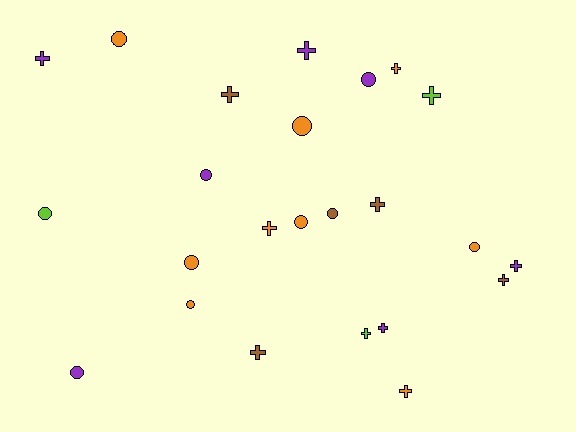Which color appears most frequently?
Orange, with 9 objects.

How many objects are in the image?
There are 24 objects.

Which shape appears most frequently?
Cross, with 13 objects.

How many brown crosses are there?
There are 4 brown crosses.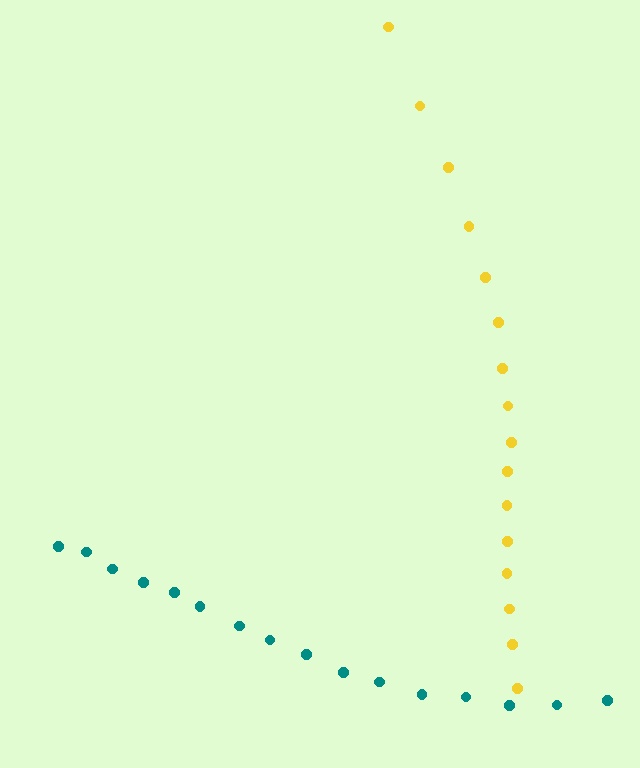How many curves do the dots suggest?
There are 2 distinct paths.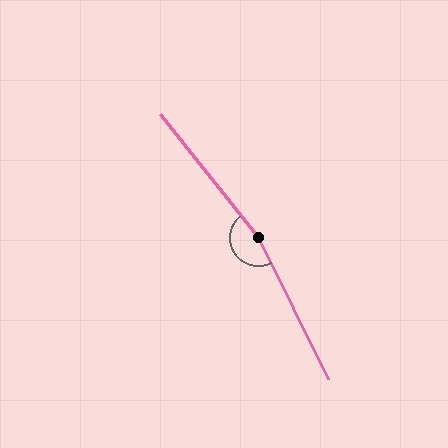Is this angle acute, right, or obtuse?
It is obtuse.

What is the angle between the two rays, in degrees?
Approximately 168 degrees.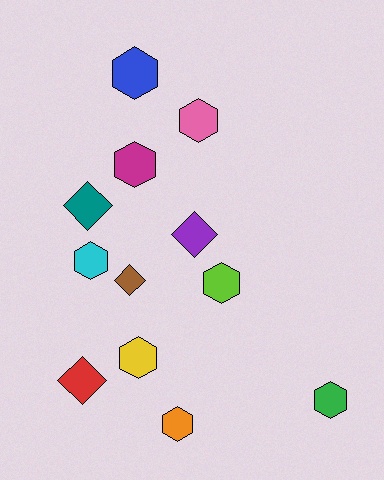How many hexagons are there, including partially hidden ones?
There are 8 hexagons.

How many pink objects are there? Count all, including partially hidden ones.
There is 1 pink object.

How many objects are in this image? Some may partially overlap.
There are 12 objects.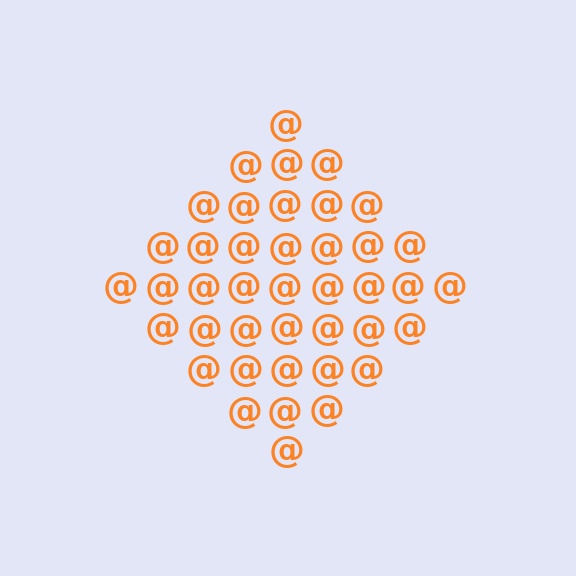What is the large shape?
The large shape is a diamond.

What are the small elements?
The small elements are at signs.